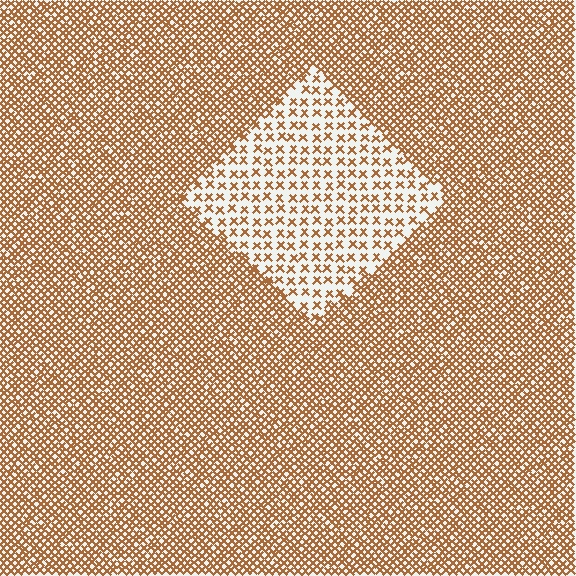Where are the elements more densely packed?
The elements are more densely packed outside the diamond boundary.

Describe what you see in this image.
The image contains small brown elements arranged at two different densities. A diamond-shaped region is visible where the elements are less densely packed than the surrounding area.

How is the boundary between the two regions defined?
The boundary is defined by a change in element density (approximately 2.6x ratio). All elements are the same color, size, and shape.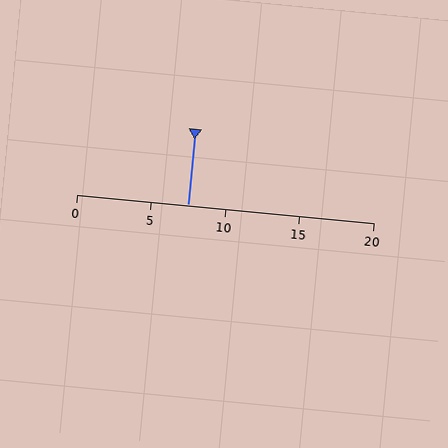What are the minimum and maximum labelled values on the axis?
The axis runs from 0 to 20.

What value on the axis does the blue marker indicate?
The marker indicates approximately 7.5.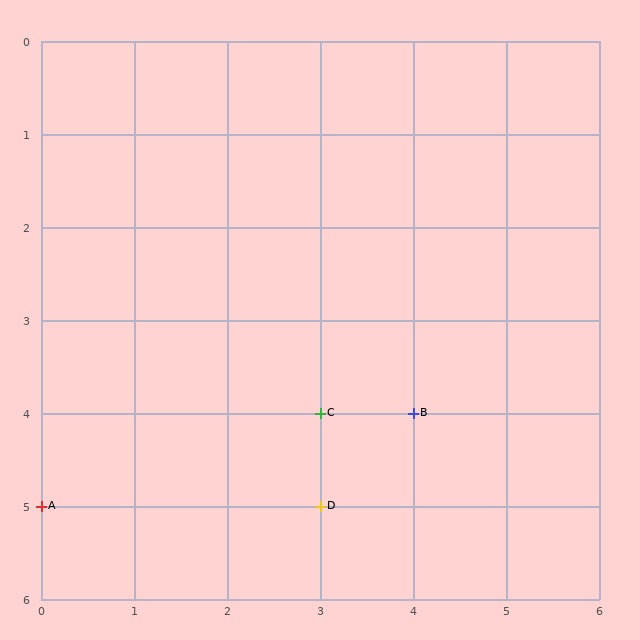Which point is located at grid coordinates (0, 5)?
Point A is at (0, 5).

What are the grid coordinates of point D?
Point D is at grid coordinates (3, 5).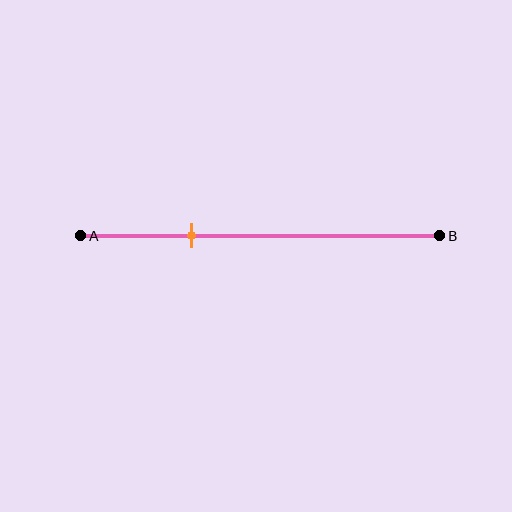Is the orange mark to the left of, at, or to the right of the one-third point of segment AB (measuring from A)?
The orange mark is approximately at the one-third point of segment AB.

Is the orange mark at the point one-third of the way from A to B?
Yes, the mark is approximately at the one-third point.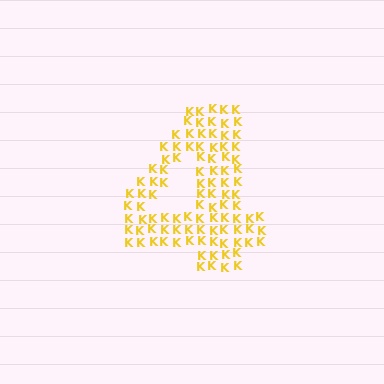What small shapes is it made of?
It is made of small letter K's.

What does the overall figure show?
The overall figure shows the digit 4.